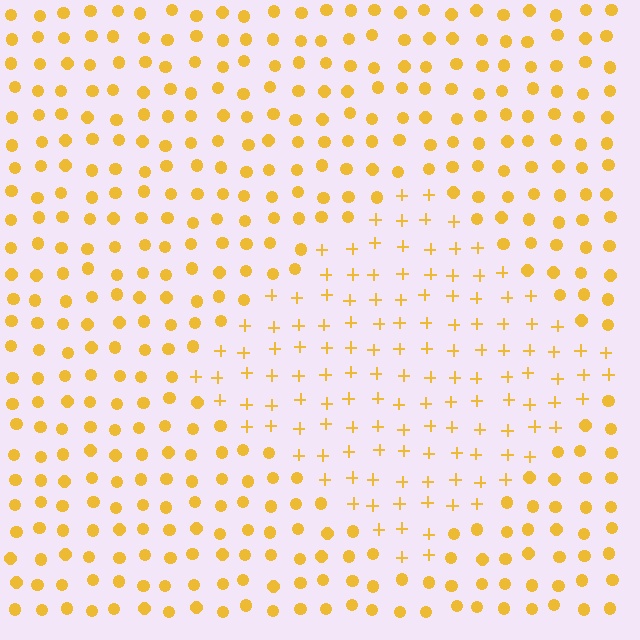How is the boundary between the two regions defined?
The boundary is defined by a change in element shape: plus signs inside vs. circles outside. All elements share the same color and spacing.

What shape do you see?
I see a diamond.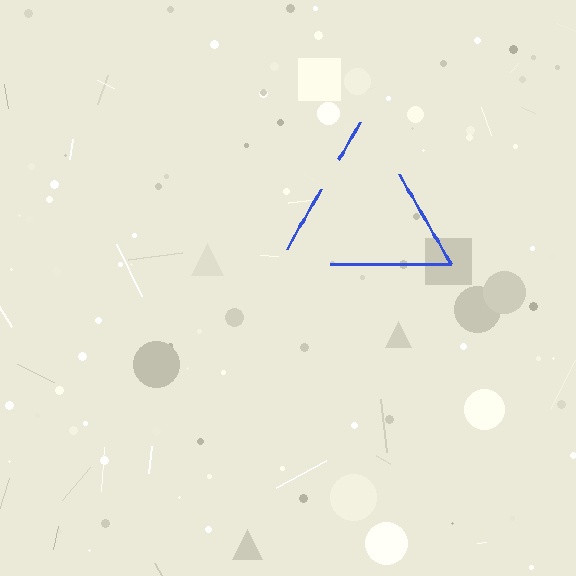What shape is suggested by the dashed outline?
The dashed outline suggests a triangle.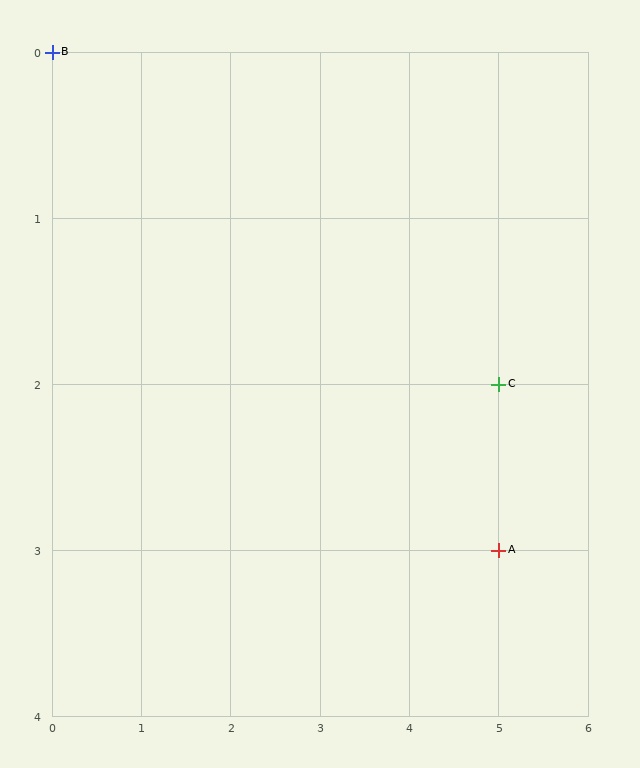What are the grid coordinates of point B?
Point B is at grid coordinates (0, 0).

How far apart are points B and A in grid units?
Points B and A are 5 columns and 3 rows apart (about 5.8 grid units diagonally).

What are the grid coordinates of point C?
Point C is at grid coordinates (5, 2).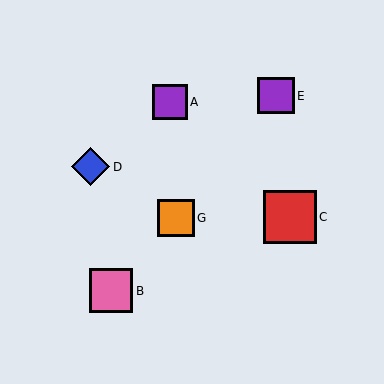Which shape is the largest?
The red square (labeled C) is the largest.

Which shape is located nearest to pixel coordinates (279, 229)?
The red square (labeled C) at (290, 217) is nearest to that location.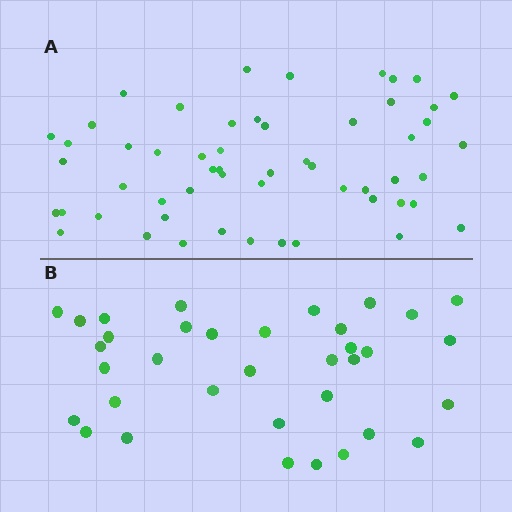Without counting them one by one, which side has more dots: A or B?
Region A (the top region) has more dots.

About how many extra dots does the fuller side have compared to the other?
Region A has approximately 20 more dots than region B.